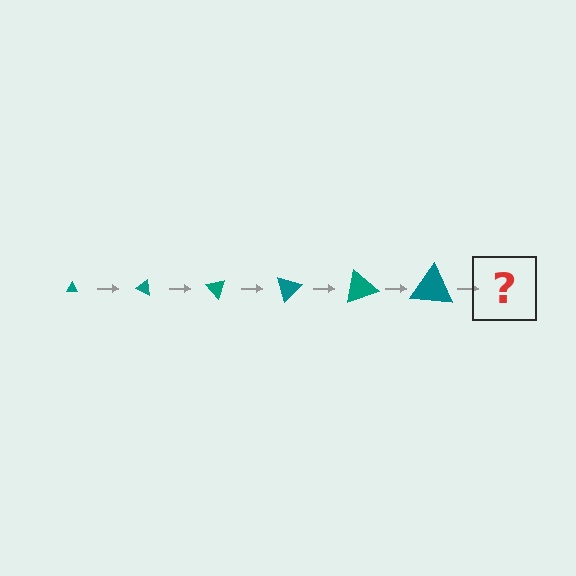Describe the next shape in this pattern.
It should be a triangle, larger than the previous one and rotated 150 degrees from the start.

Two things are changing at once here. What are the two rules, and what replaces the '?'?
The two rules are that the triangle grows larger each step and it rotates 25 degrees each step. The '?' should be a triangle, larger than the previous one and rotated 150 degrees from the start.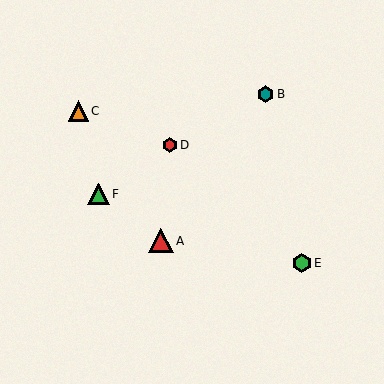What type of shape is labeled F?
Shape F is a green triangle.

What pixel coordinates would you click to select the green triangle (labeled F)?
Click at (98, 194) to select the green triangle F.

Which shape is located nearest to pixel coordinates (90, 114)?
The orange triangle (labeled C) at (78, 111) is nearest to that location.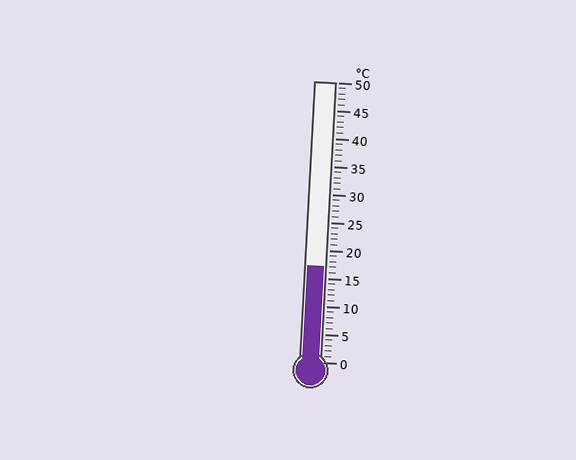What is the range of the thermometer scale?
The thermometer scale ranges from 0°C to 50°C.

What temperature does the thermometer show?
The thermometer shows approximately 17°C.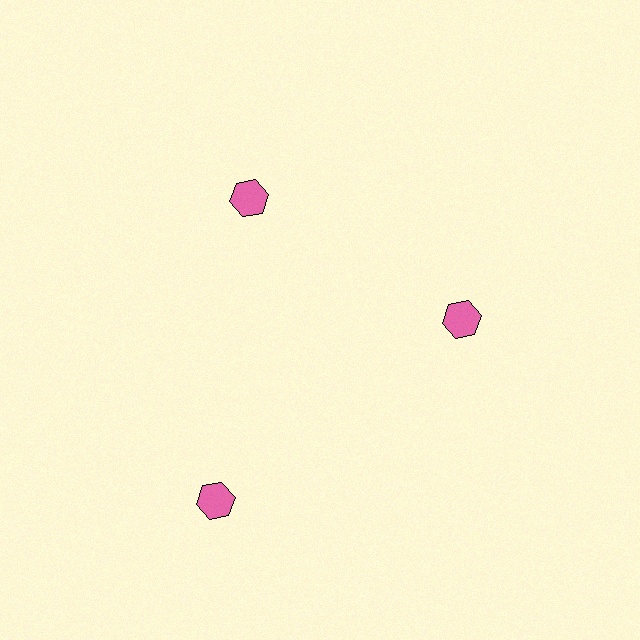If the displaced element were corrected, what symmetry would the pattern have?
It would have 3-fold rotational symmetry — the pattern would map onto itself every 120 degrees.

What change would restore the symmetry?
The symmetry would be restored by moving it inward, back onto the ring so that all 3 hexagons sit at equal angles and equal distance from the center.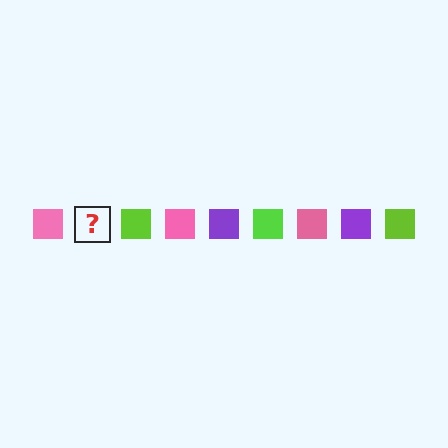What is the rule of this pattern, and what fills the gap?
The rule is that the pattern cycles through pink, purple, lime squares. The gap should be filled with a purple square.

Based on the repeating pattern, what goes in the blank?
The blank should be a purple square.